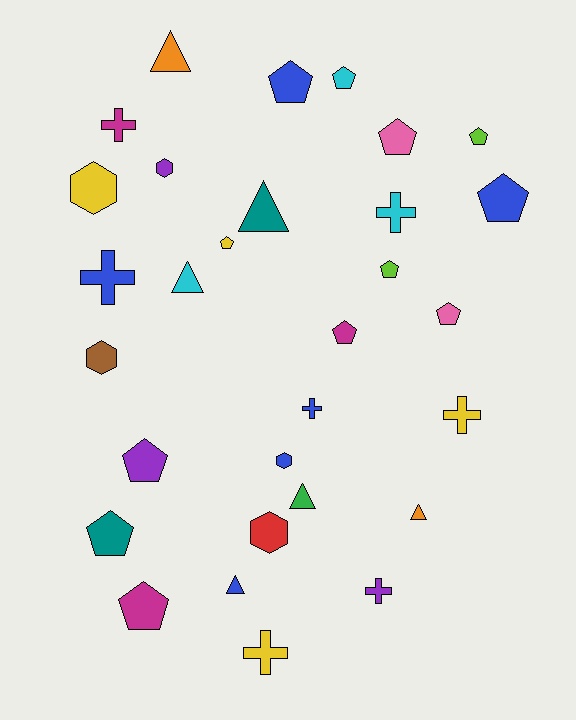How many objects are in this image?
There are 30 objects.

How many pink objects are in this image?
There are 2 pink objects.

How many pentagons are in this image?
There are 12 pentagons.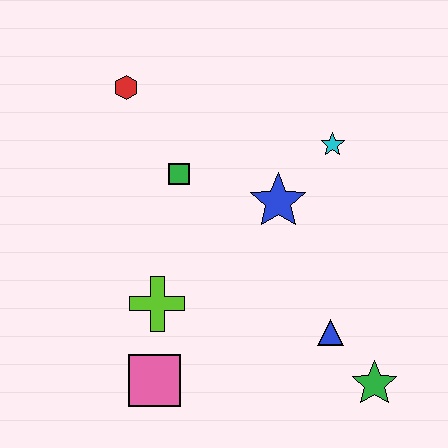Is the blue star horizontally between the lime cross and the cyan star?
Yes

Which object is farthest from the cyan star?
The pink square is farthest from the cyan star.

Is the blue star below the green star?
No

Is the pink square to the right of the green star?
No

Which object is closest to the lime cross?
The pink square is closest to the lime cross.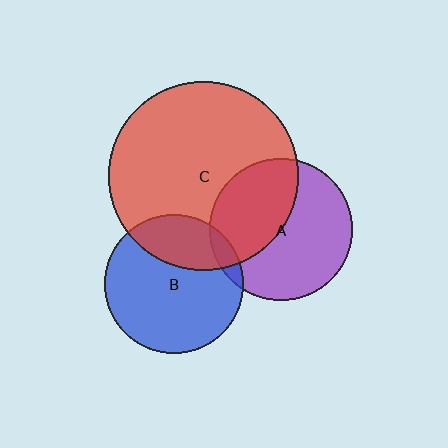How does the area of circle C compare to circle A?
Approximately 1.8 times.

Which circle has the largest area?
Circle C (red).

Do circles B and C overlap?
Yes.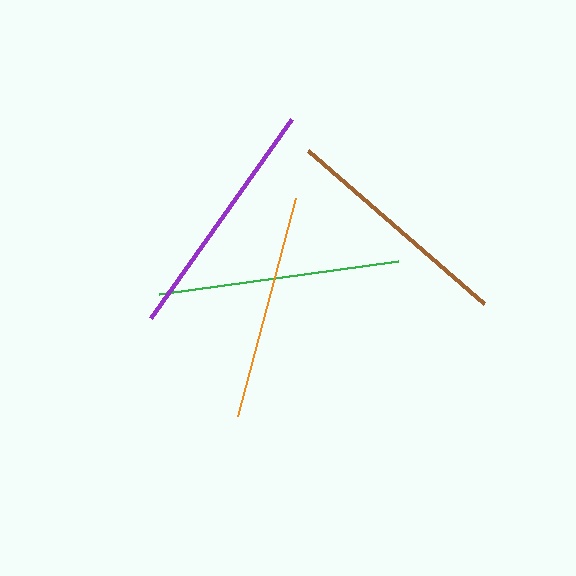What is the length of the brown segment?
The brown segment is approximately 234 pixels long.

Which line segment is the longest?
The purple line is the longest at approximately 244 pixels.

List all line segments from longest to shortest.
From longest to shortest: purple, green, brown, orange.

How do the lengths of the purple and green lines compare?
The purple and green lines are approximately the same length.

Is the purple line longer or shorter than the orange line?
The purple line is longer than the orange line.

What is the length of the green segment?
The green segment is approximately 242 pixels long.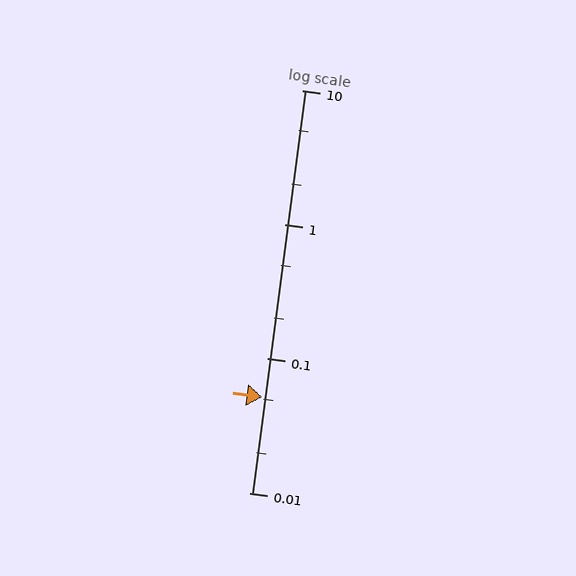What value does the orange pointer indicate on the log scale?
The pointer indicates approximately 0.052.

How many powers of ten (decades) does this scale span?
The scale spans 3 decades, from 0.01 to 10.